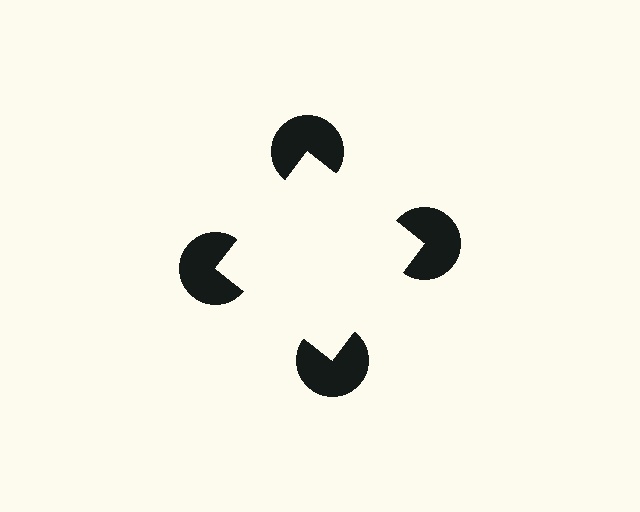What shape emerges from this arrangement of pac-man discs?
An illusory square — its edges are inferred from the aligned wedge cuts in the pac-man discs, not physically drawn.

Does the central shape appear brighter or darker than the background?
It typically appears slightly brighter than the background, even though no actual brightness change is drawn.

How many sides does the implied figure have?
4 sides.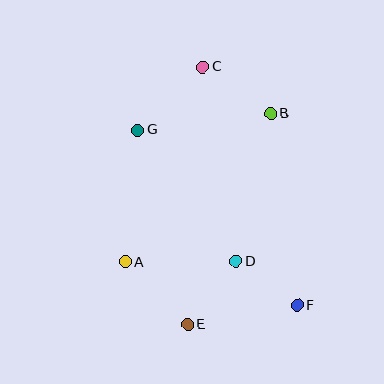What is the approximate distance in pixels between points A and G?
The distance between A and G is approximately 133 pixels.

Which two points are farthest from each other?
Points C and E are farthest from each other.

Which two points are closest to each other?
Points D and F are closest to each other.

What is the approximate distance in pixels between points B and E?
The distance between B and E is approximately 227 pixels.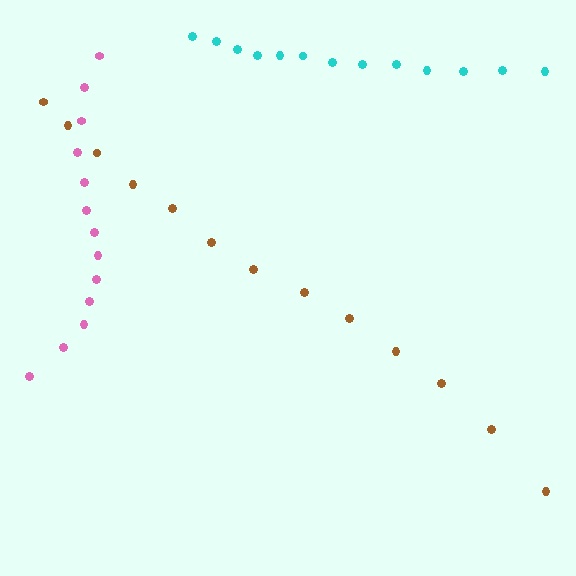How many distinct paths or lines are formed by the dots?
There are 3 distinct paths.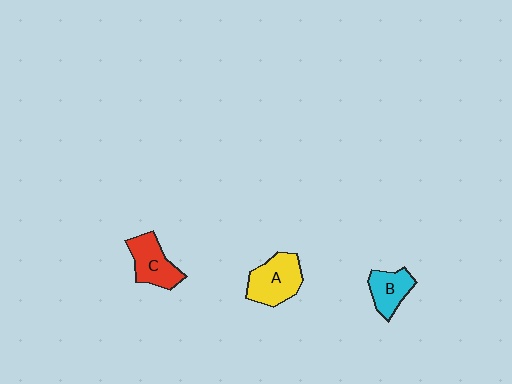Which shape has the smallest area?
Shape B (cyan).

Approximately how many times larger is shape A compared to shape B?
Approximately 1.5 times.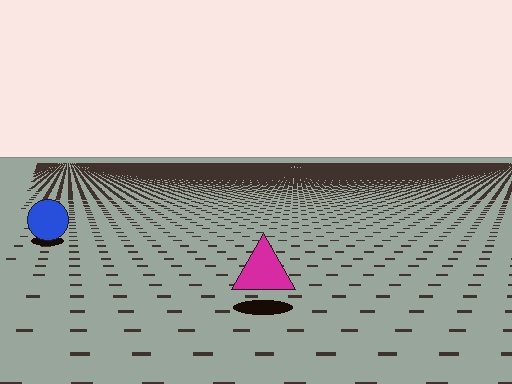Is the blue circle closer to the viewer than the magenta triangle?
No. The magenta triangle is closer — you can tell from the texture gradient: the ground texture is coarser near it.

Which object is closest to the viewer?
The magenta triangle is closest. The texture marks near it are larger and more spread out.